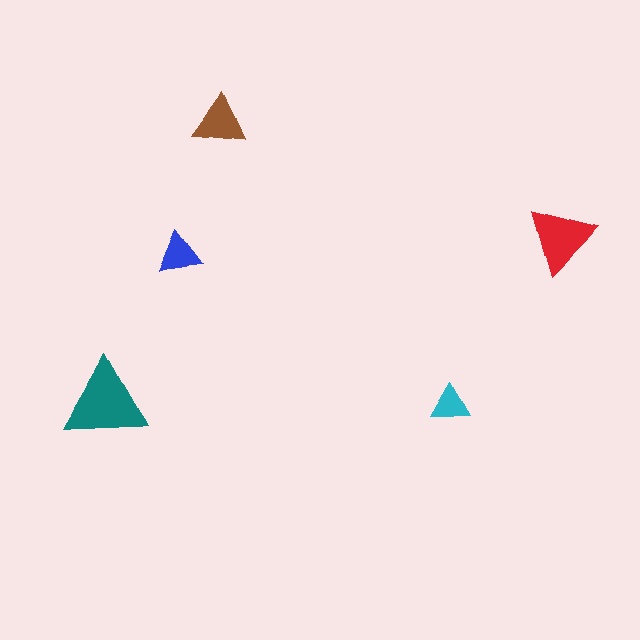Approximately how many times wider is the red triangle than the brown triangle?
About 1.5 times wider.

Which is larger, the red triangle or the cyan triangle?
The red one.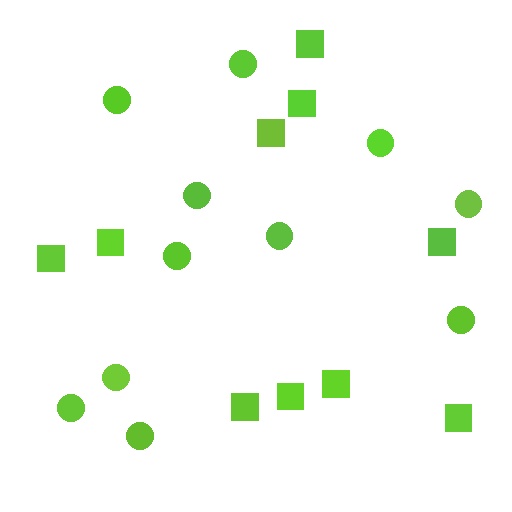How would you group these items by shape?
There are 2 groups: one group of squares (10) and one group of circles (11).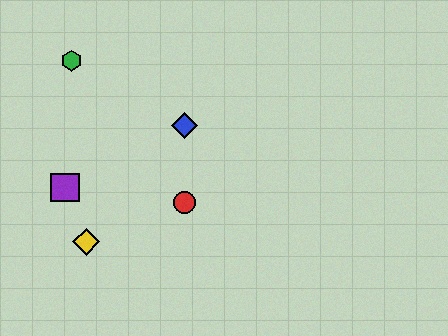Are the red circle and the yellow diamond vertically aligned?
No, the red circle is at x≈185 and the yellow diamond is at x≈86.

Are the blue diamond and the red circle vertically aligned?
Yes, both are at x≈185.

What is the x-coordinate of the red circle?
The red circle is at x≈185.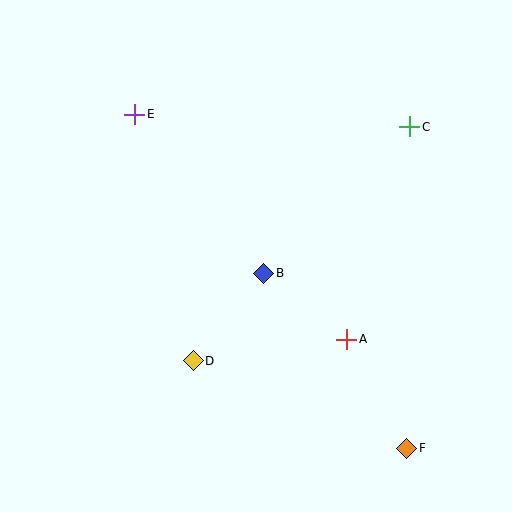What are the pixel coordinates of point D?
Point D is at (193, 361).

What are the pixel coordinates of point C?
Point C is at (410, 127).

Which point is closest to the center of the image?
Point B at (264, 273) is closest to the center.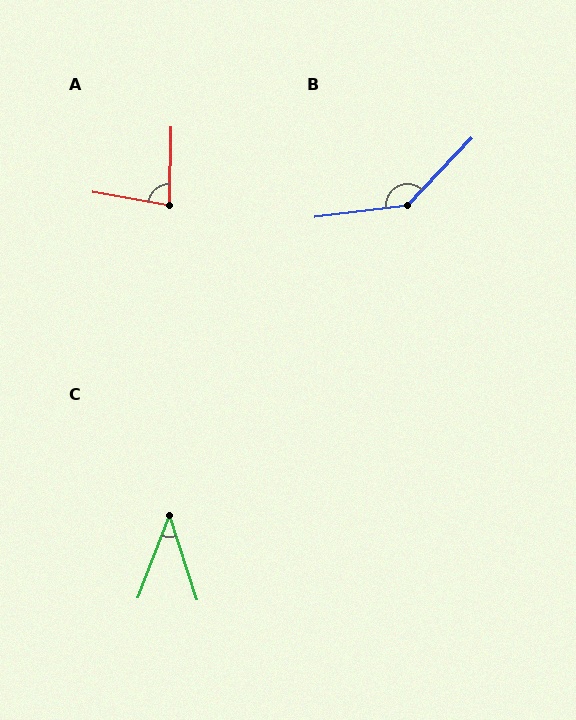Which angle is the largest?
B, at approximately 141 degrees.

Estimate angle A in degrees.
Approximately 81 degrees.